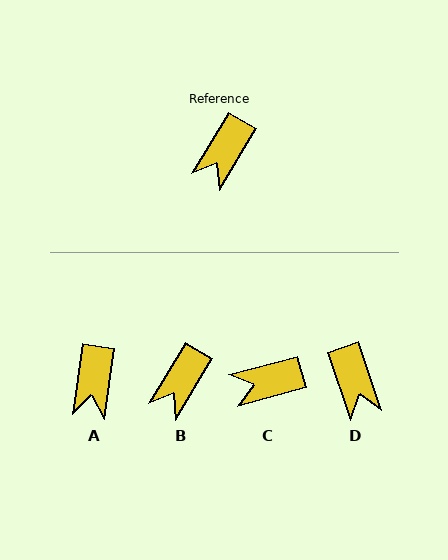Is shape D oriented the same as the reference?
No, it is off by about 49 degrees.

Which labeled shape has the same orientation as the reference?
B.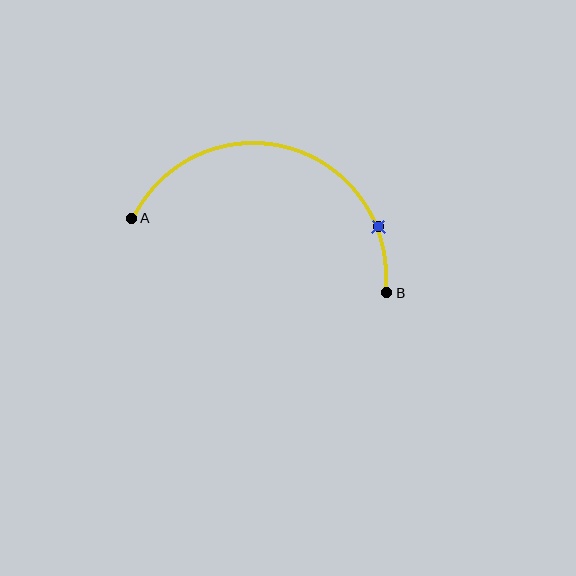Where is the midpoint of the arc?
The arc midpoint is the point on the curve farthest from the straight line joining A and B. It sits above that line.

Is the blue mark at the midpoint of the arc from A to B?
No. The blue mark lies on the arc but is closer to endpoint B. The arc midpoint would be at the point on the curve equidistant along the arc from both A and B.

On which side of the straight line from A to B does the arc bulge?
The arc bulges above the straight line connecting A and B.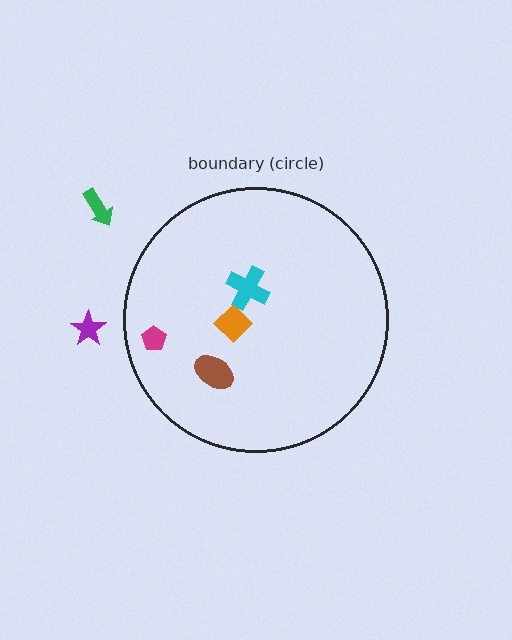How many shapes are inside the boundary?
4 inside, 2 outside.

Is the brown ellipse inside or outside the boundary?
Inside.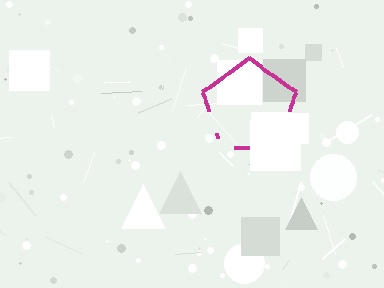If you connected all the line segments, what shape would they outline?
They would outline a pentagon.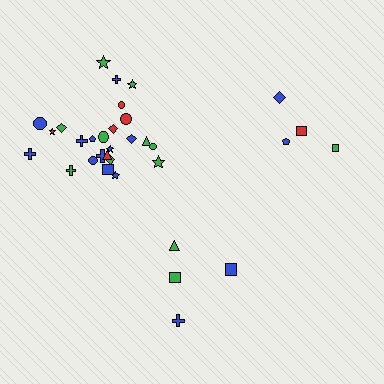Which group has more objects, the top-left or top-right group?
The top-left group.